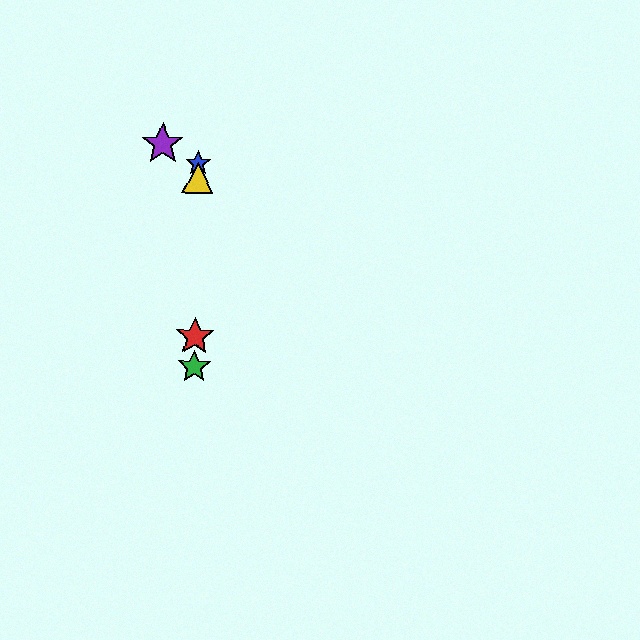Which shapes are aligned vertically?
The red star, the blue star, the green star, the yellow triangle are aligned vertically.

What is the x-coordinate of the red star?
The red star is at x≈195.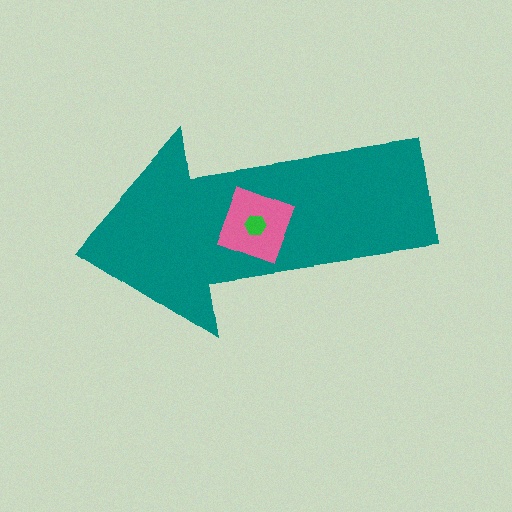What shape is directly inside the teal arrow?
The pink diamond.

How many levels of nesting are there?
3.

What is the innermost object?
The green hexagon.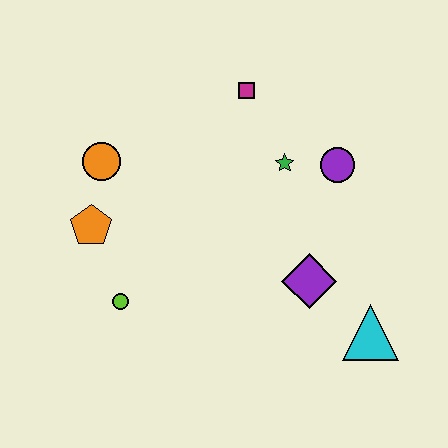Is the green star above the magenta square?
No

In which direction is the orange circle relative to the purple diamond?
The orange circle is to the left of the purple diamond.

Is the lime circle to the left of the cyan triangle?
Yes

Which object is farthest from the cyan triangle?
The orange circle is farthest from the cyan triangle.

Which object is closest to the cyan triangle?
The purple diamond is closest to the cyan triangle.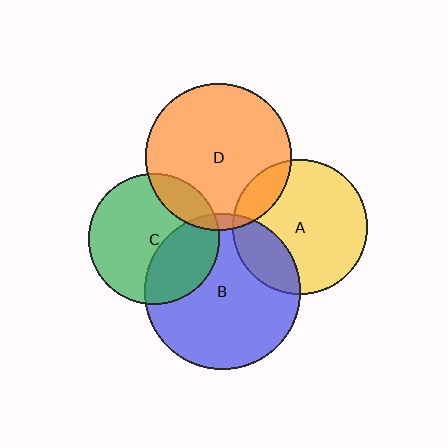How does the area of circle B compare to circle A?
Approximately 1.3 times.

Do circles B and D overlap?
Yes.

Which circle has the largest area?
Circle B (blue).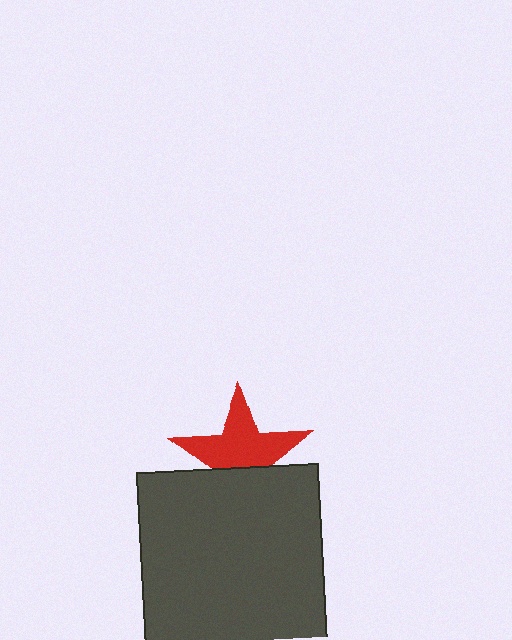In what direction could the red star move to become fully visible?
The red star could move up. That would shift it out from behind the dark gray square entirely.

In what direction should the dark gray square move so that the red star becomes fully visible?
The dark gray square should move down. That is the shortest direction to clear the overlap and leave the red star fully visible.